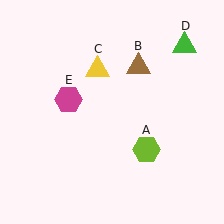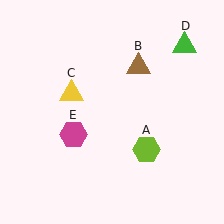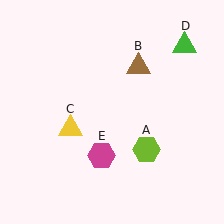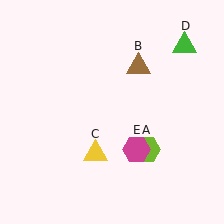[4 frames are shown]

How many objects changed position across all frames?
2 objects changed position: yellow triangle (object C), magenta hexagon (object E).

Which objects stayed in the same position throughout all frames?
Lime hexagon (object A) and brown triangle (object B) and green triangle (object D) remained stationary.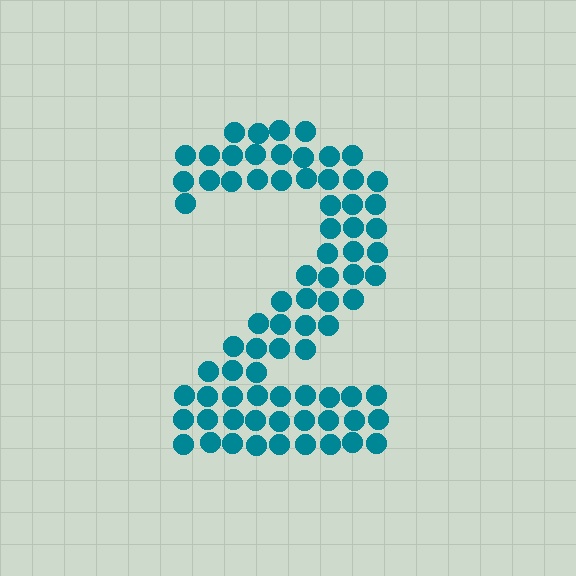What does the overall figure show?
The overall figure shows the digit 2.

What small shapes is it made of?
It is made of small circles.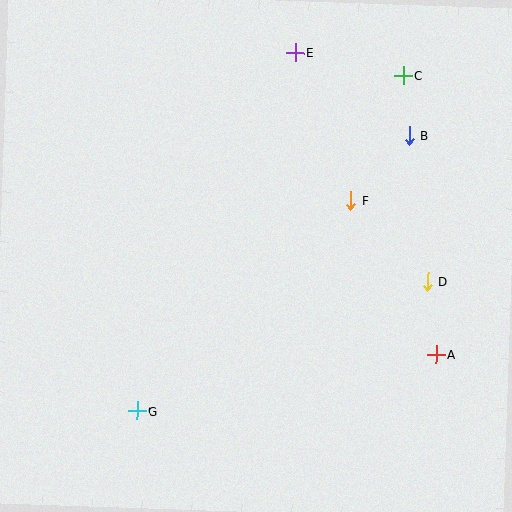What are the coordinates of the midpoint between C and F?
The midpoint between C and F is at (377, 138).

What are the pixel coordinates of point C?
Point C is at (404, 76).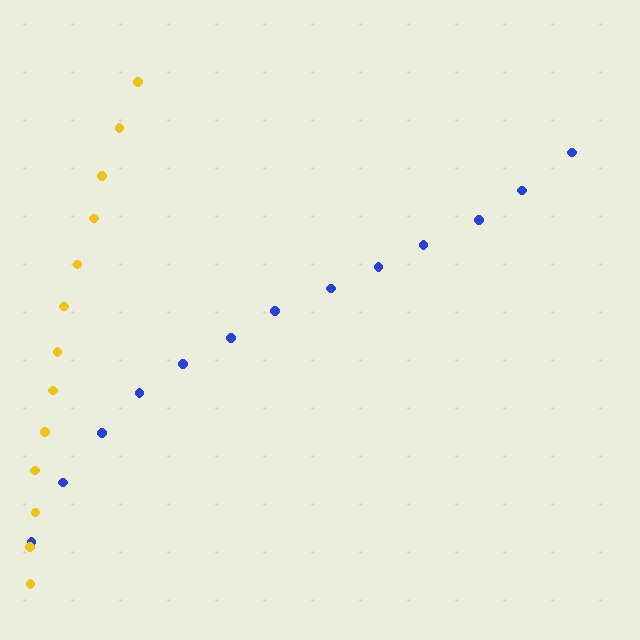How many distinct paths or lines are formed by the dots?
There are 2 distinct paths.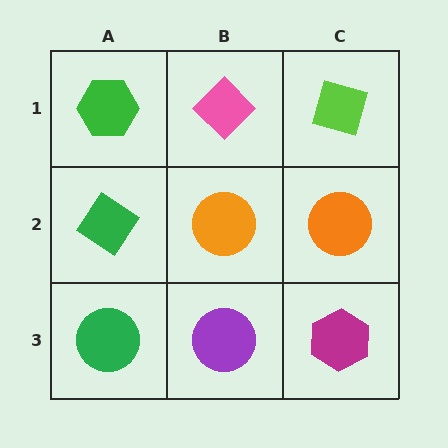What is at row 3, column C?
A magenta hexagon.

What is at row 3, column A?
A green circle.